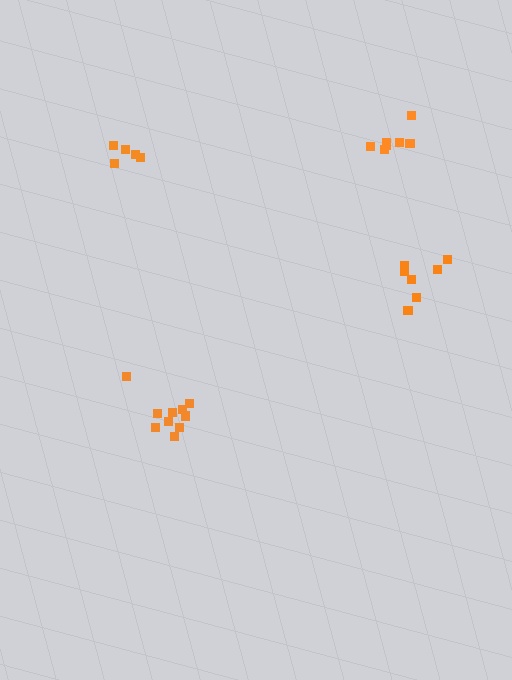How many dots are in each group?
Group 1: 5 dots, Group 2: 10 dots, Group 3: 7 dots, Group 4: 7 dots (29 total).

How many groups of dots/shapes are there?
There are 4 groups.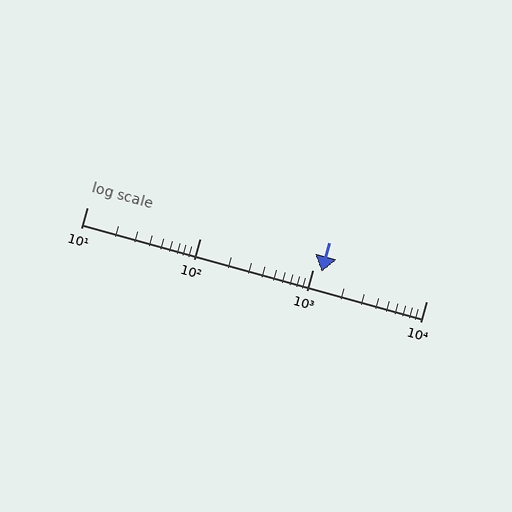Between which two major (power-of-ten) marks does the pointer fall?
The pointer is between 1000 and 10000.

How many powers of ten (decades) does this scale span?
The scale spans 3 decades, from 10 to 10000.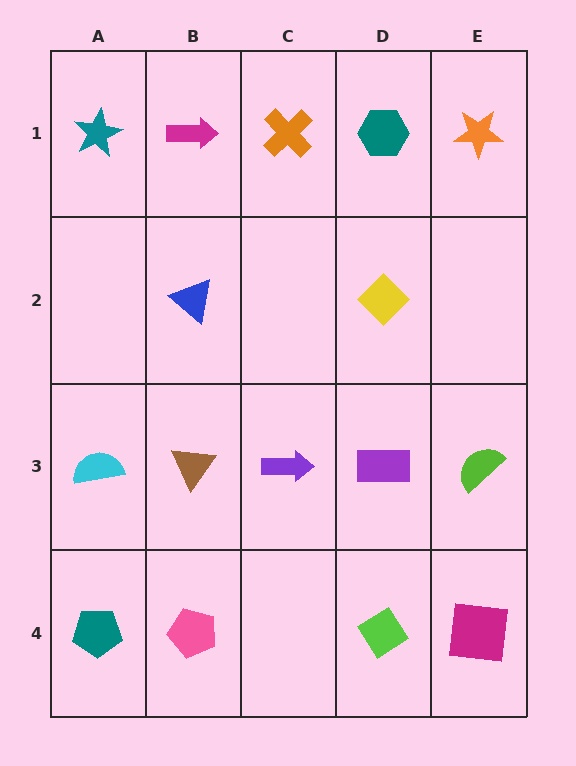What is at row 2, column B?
A blue triangle.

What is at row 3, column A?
A cyan semicircle.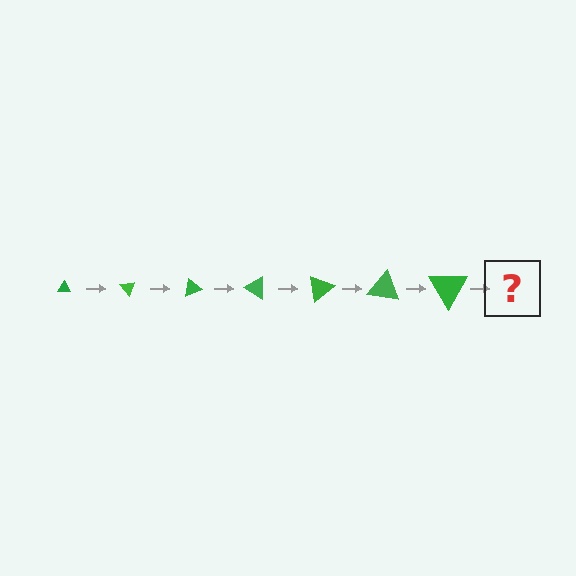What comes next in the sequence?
The next element should be a triangle, larger than the previous one and rotated 350 degrees from the start.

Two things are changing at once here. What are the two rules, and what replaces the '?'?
The two rules are that the triangle grows larger each step and it rotates 50 degrees each step. The '?' should be a triangle, larger than the previous one and rotated 350 degrees from the start.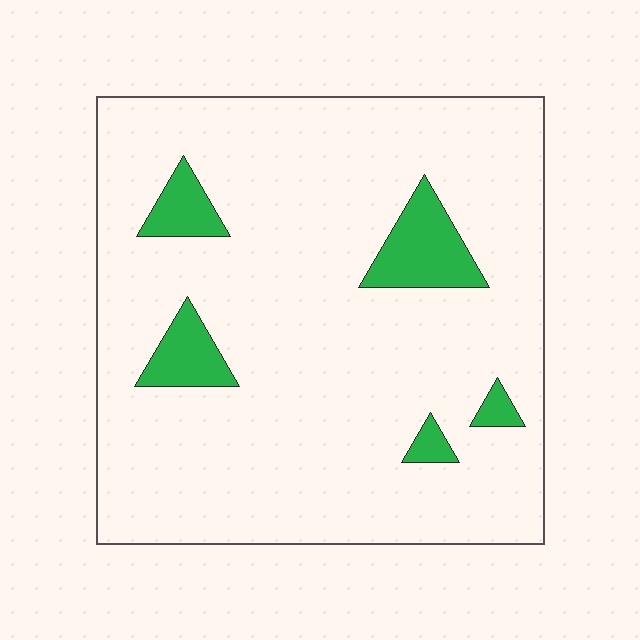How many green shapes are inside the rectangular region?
5.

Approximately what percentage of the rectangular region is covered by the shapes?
Approximately 10%.